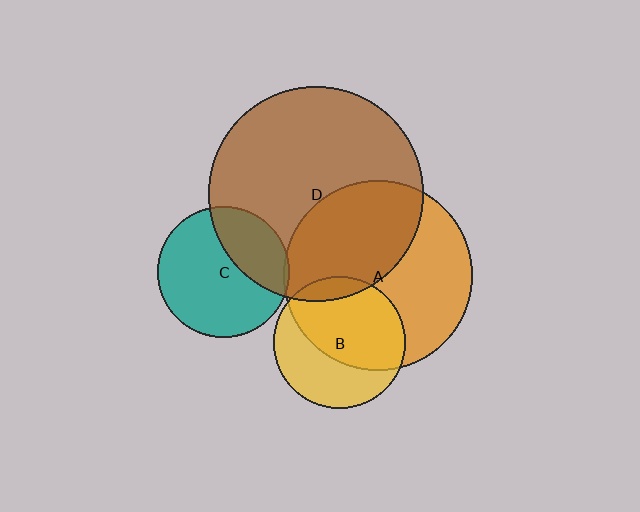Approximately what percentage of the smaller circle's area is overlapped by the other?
Approximately 60%.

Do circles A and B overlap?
Yes.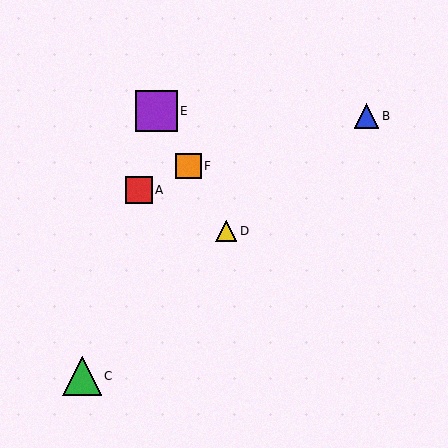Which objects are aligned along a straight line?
Objects D, E, F are aligned along a straight line.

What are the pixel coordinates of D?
Object D is at (226, 231).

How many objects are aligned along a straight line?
3 objects (D, E, F) are aligned along a straight line.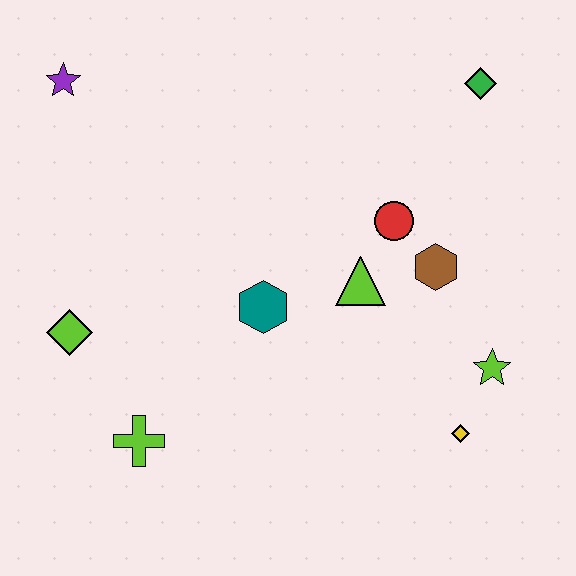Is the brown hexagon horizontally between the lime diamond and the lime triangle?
No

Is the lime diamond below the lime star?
No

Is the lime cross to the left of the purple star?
No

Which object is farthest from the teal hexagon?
The green diamond is farthest from the teal hexagon.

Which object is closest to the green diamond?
The red circle is closest to the green diamond.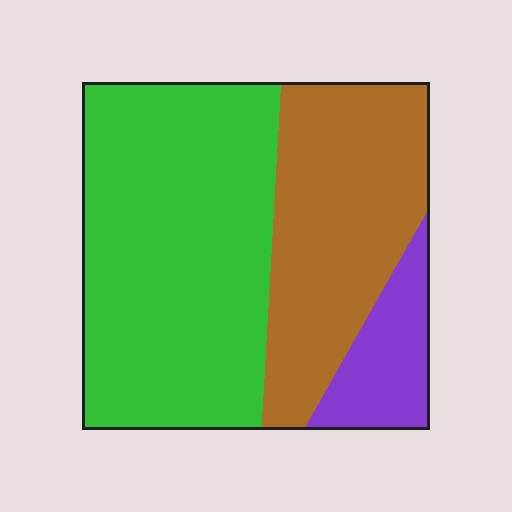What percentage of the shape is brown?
Brown takes up between a quarter and a half of the shape.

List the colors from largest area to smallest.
From largest to smallest: green, brown, purple.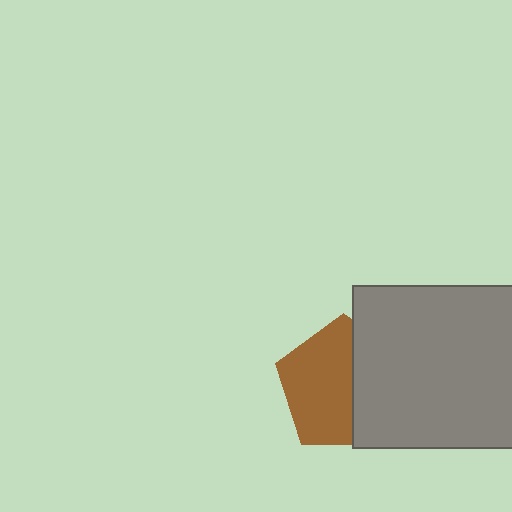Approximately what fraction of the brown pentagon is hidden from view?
Roughly 42% of the brown pentagon is hidden behind the gray square.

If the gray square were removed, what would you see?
You would see the complete brown pentagon.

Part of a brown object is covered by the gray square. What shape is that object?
It is a pentagon.